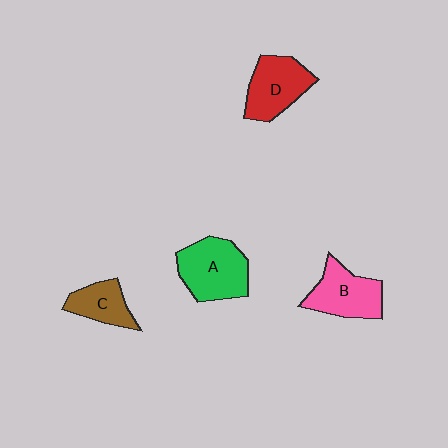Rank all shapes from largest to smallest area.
From largest to smallest: A (green), B (pink), D (red), C (brown).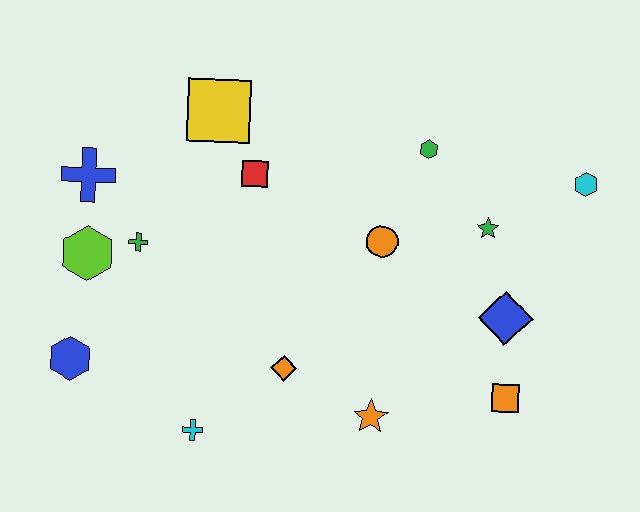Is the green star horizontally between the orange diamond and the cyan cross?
No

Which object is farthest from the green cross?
The cyan hexagon is farthest from the green cross.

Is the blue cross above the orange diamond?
Yes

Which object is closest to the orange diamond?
The orange star is closest to the orange diamond.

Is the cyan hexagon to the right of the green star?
Yes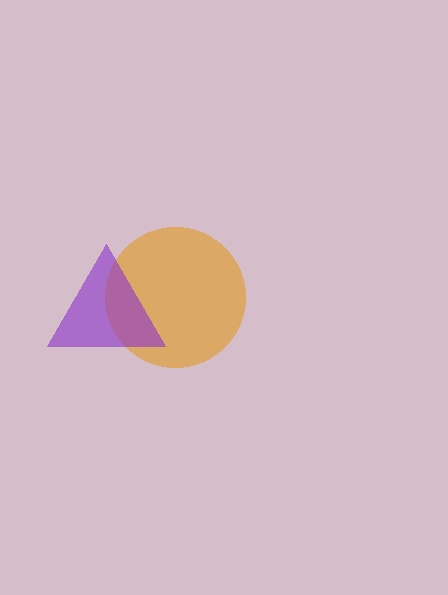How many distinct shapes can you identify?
There are 2 distinct shapes: an orange circle, a purple triangle.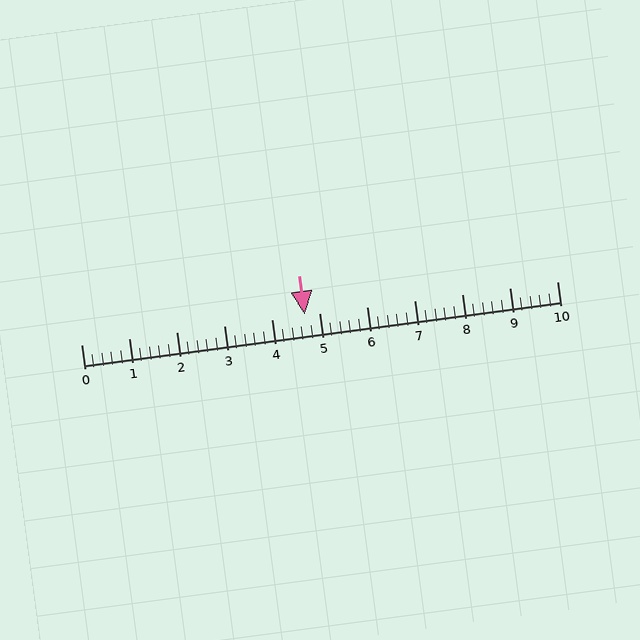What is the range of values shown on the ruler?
The ruler shows values from 0 to 10.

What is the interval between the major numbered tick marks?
The major tick marks are spaced 1 units apart.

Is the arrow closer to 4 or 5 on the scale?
The arrow is closer to 5.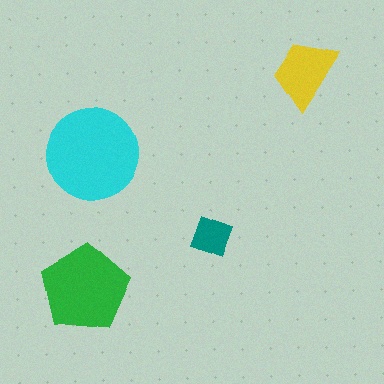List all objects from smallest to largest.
The teal diamond, the yellow trapezoid, the green pentagon, the cyan circle.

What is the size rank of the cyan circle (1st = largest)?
1st.